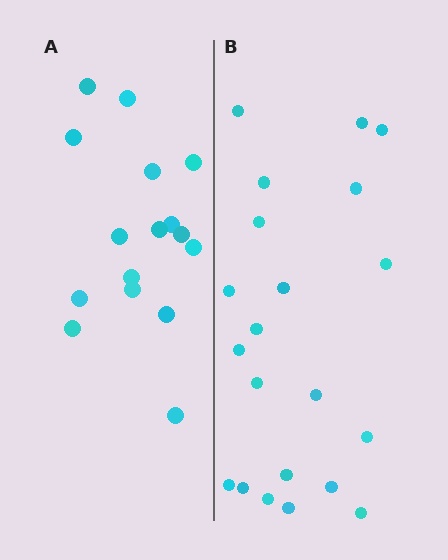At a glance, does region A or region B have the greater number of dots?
Region B (the right region) has more dots.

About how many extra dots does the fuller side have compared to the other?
Region B has about 5 more dots than region A.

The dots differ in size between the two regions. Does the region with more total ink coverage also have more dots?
No. Region A has more total ink coverage because its dots are larger, but region B actually contains more individual dots. Total area can be misleading — the number of items is what matters here.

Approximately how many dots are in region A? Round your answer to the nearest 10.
About 20 dots. (The exact count is 16, which rounds to 20.)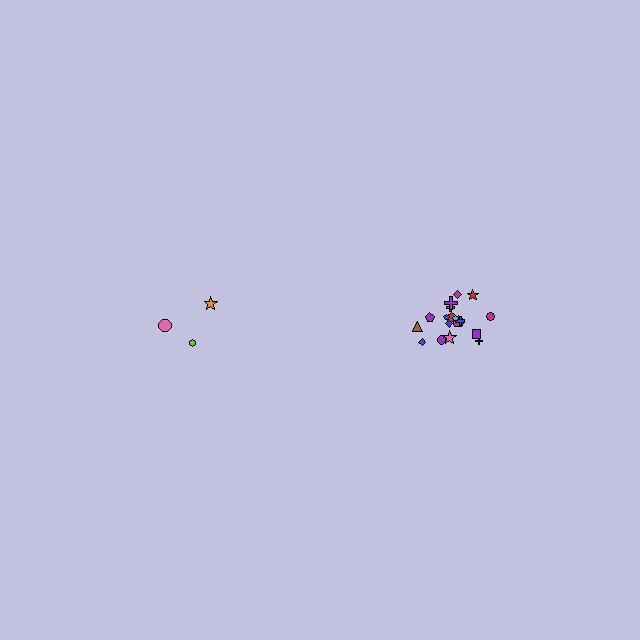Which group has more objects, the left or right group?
The right group.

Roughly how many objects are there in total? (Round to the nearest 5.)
Roughly 20 objects in total.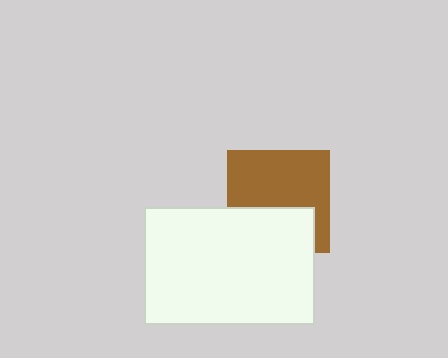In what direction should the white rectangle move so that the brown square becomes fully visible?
The white rectangle should move down. That is the shortest direction to clear the overlap and leave the brown square fully visible.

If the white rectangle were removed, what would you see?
You would see the complete brown square.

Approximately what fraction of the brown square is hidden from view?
Roughly 38% of the brown square is hidden behind the white rectangle.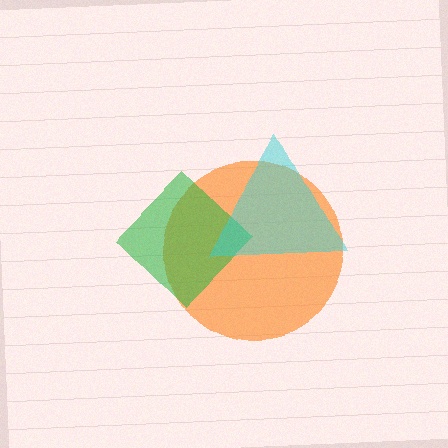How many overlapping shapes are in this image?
There are 3 overlapping shapes in the image.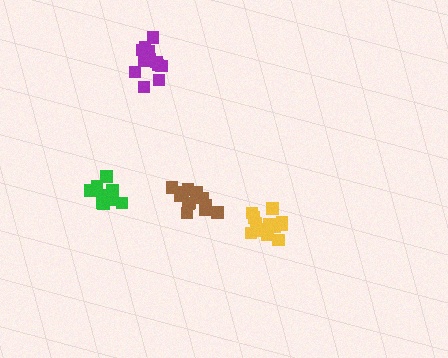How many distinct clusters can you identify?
There are 4 distinct clusters.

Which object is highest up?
The purple cluster is topmost.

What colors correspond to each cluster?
The clusters are colored: yellow, purple, green, brown.